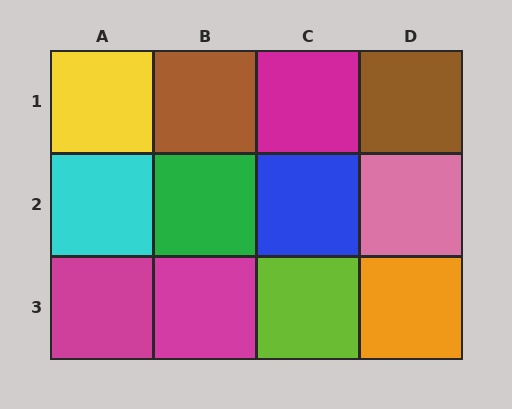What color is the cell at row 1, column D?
Brown.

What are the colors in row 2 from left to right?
Cyan, green, blue, pink.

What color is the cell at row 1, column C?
Magenta.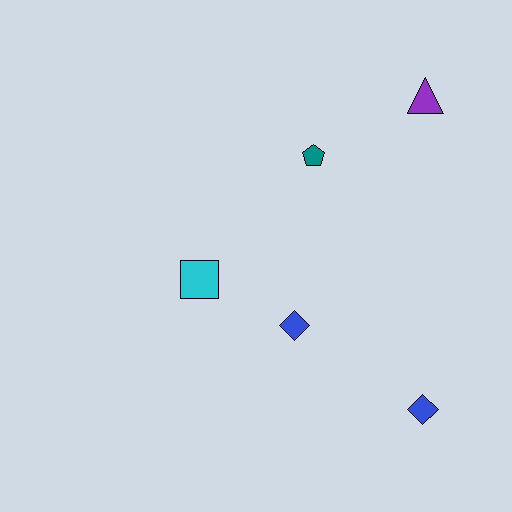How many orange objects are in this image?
There are no orange objects.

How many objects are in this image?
There are 5 objects.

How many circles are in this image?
There are no circles.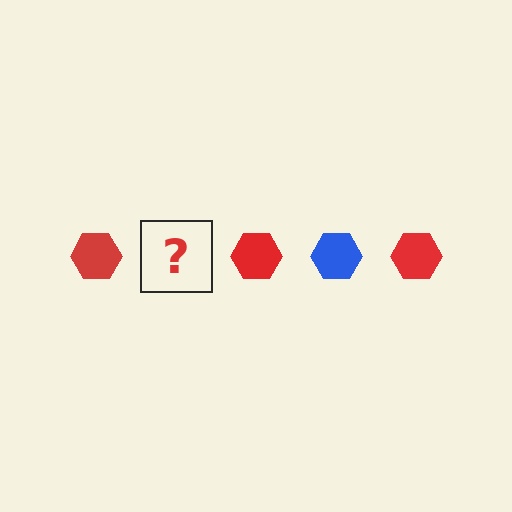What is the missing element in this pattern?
The missing element is a blue hexagon.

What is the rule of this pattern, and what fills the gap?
The rule is that the pattern cycles through red, blue hexagons. The gap should be filled with a blue hexagon.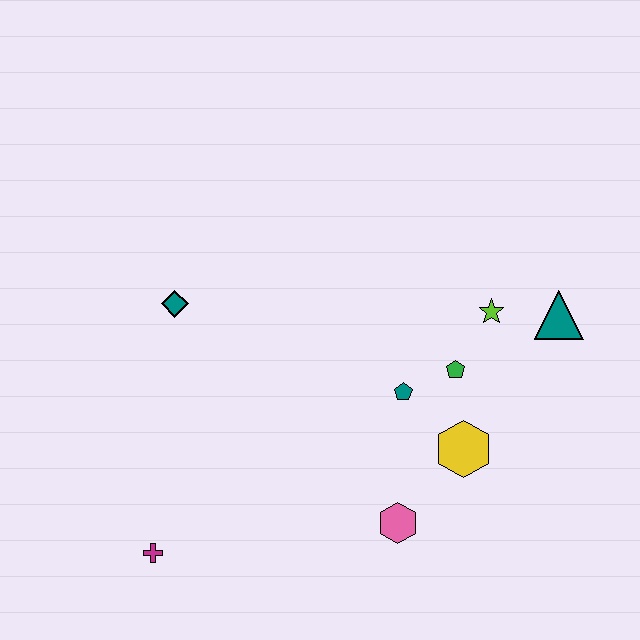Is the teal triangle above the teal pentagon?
Yes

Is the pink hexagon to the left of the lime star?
Yes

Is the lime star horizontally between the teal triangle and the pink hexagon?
Yes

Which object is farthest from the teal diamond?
The teal triangle is farthest from the teal diamond.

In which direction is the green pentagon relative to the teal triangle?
The green pentagon is to the left of the teal triangle.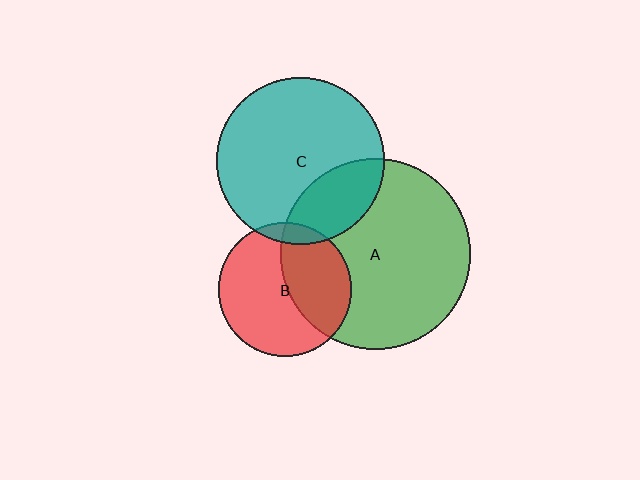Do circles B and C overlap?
Yes.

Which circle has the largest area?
Circle A (green).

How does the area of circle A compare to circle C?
Approximately 1.3 times.